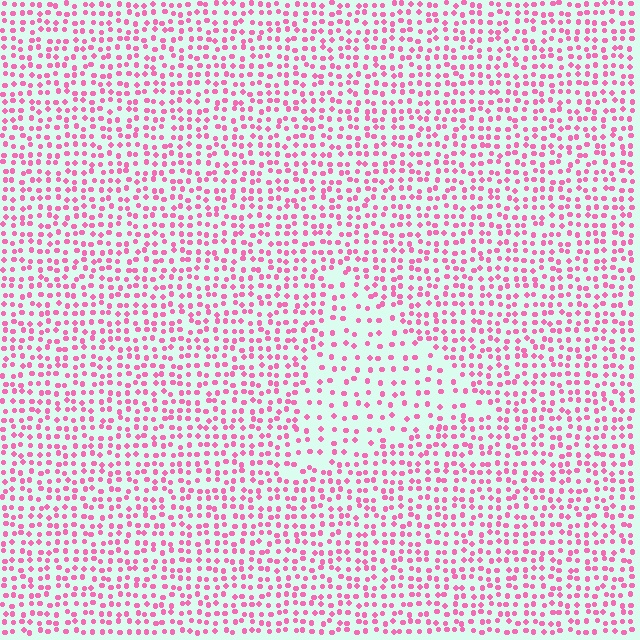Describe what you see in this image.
The image contains small pink elements arranged at two different densities. A triangle-shaped region is visible where the elements are less densely packed than the surrounding area.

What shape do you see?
I see a triangle.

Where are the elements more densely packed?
The elements are more densely packed outside the triangle boundary.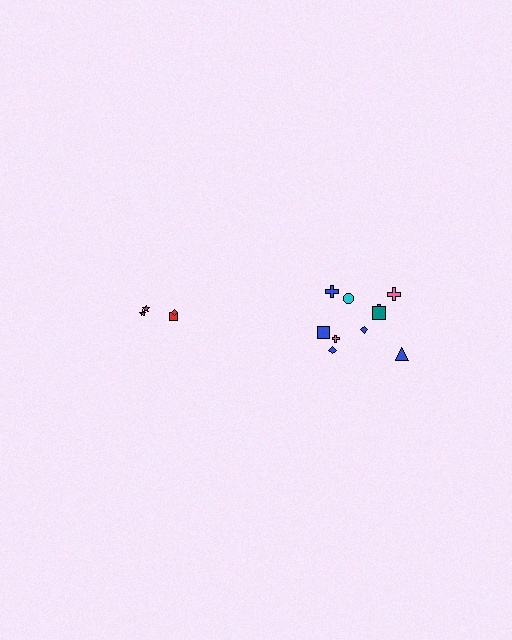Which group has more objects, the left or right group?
The right group.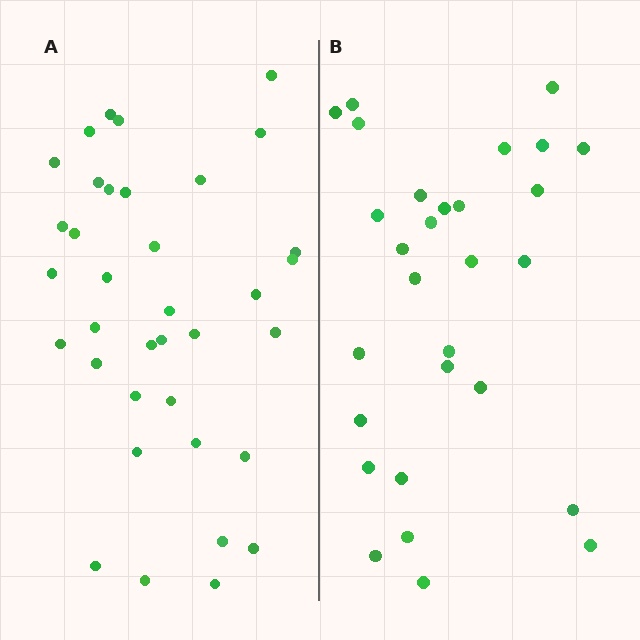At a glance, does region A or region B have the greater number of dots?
Region A (the left region) has more dots.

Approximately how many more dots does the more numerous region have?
Region A has roughly 8 or so more dots than region B.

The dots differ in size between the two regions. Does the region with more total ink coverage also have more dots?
No. Region B has more total ink coverage because its dots are larger, but region A actually contains more individual dots. Total area can be misleading — the number of items is what matters here.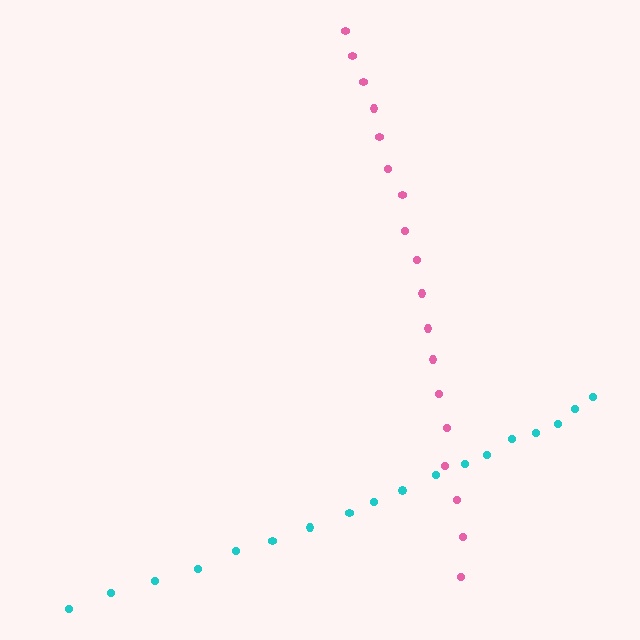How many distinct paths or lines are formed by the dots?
There are 2 distinct paths.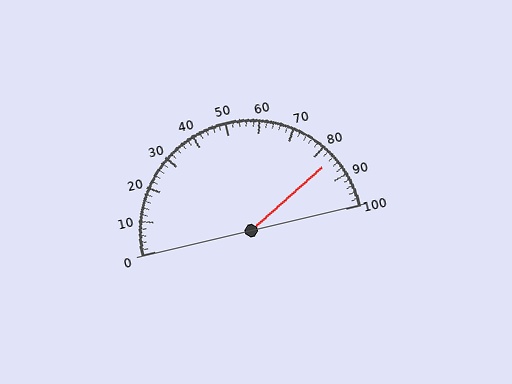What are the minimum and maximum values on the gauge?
The gauge ranges from 0 to 100.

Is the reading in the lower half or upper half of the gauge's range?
The reading is in the upper half of the range (0 to 100).